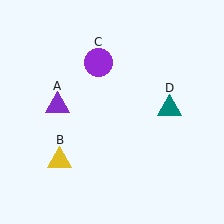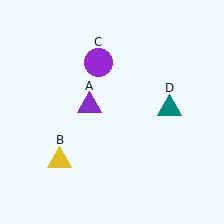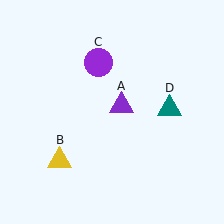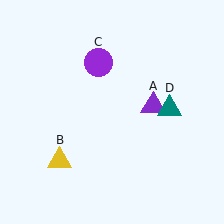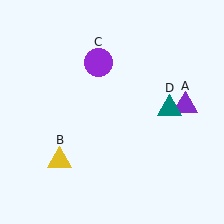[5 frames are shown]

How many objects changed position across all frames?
1 object changed position: purple triangle (object A).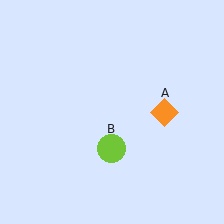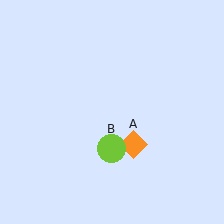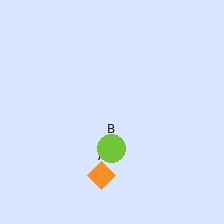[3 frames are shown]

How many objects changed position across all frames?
1 object changed position: orange diamond (object A).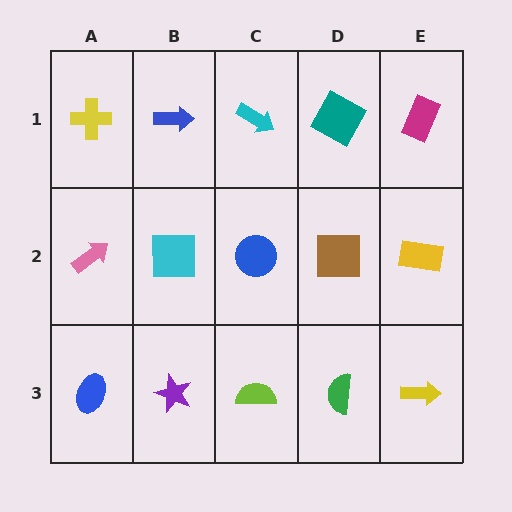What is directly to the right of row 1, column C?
A teal square.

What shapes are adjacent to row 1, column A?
A pink arrow (row 2, column A), a blue arrow (row 1, column B).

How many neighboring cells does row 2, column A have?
3.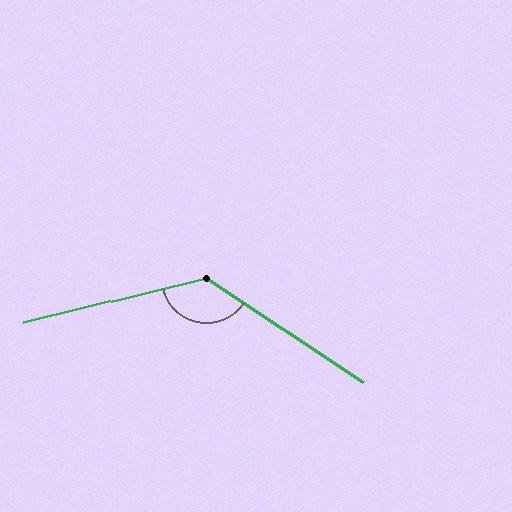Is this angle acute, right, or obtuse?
It is obtuse.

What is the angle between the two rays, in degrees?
Approximately 133 degrees.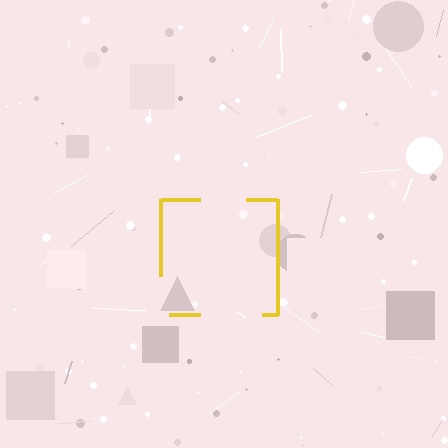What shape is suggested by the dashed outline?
The dashed outline suggests a square.